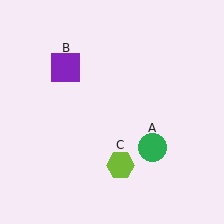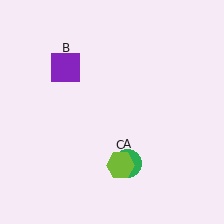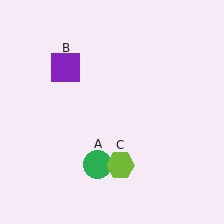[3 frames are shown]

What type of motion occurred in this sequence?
The green circle (object A) rotated clockwise around the center of the scene.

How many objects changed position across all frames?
1 object changed position: green circle (object A).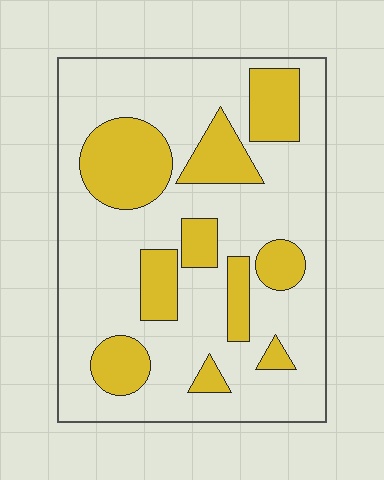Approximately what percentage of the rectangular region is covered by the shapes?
Approximately 30%.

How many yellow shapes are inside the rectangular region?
10.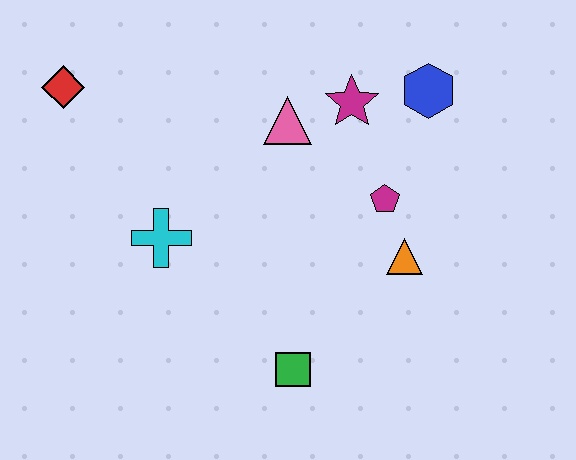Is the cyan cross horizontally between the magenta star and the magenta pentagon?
No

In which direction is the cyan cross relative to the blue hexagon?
The cyan cross is to the left of the blue hexagon.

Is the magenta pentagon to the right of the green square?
Yes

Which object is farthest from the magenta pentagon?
The red diamond is farthest from the magenta pentagon.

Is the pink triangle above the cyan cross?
Yes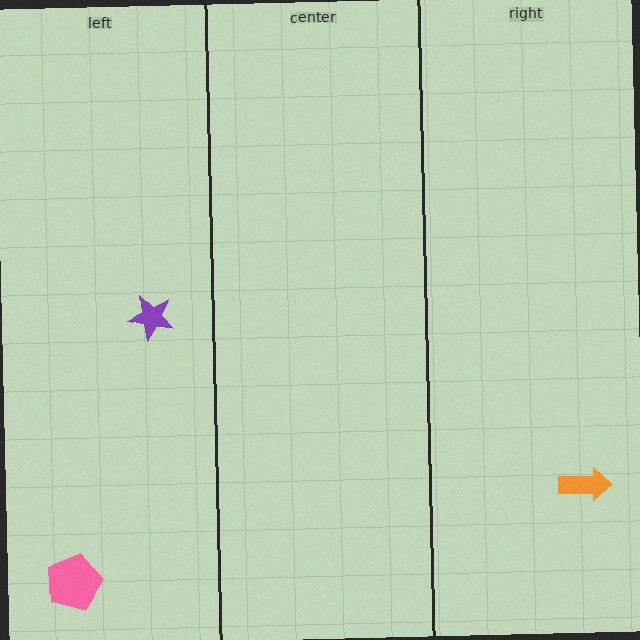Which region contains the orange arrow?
The right region.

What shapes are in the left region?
The purple star, the pink pentagon.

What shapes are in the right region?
The orange arrow.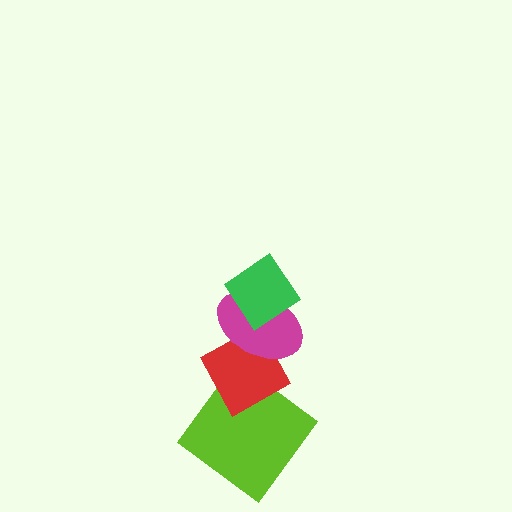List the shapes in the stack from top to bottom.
From top to bottom: the green diamond, the magenta ellipse, the red diamond, the lime diamond.